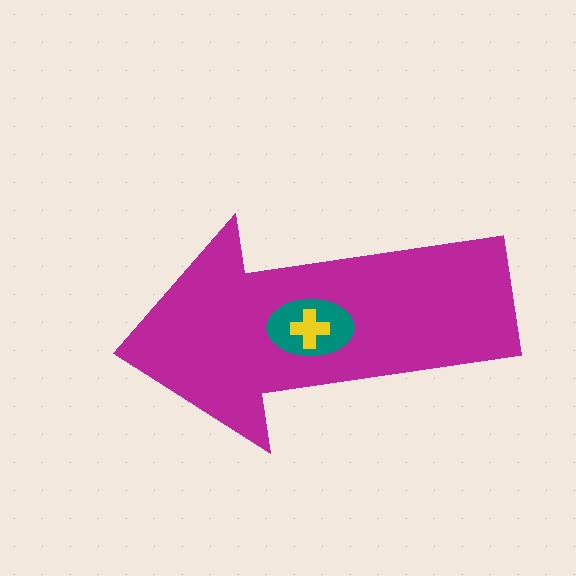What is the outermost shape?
The magenta arrow.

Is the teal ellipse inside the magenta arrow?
Yes.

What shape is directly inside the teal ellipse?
The yellow cross.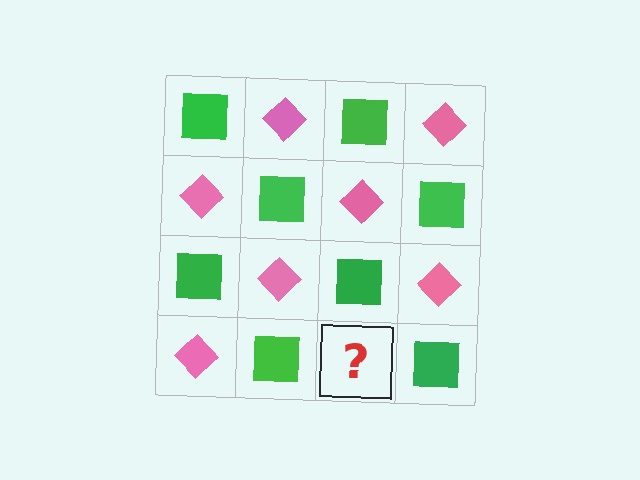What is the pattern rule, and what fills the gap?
The rule is that it alternates green square and pink diamond in a checkerboard pattern. The gap should be filled with a pink diamond.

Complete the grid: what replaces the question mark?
The question mark should be replaced with a pink diamond.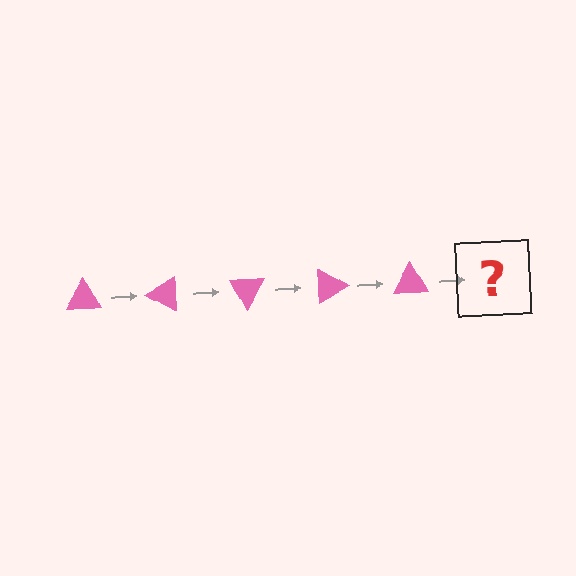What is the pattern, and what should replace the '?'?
The pattern is that the triangle rotates 30 degrees each step. The '?' should be a pink triangle rotated 150 degrees.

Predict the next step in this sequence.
The next step is a pink triangle rotated 150 degrees.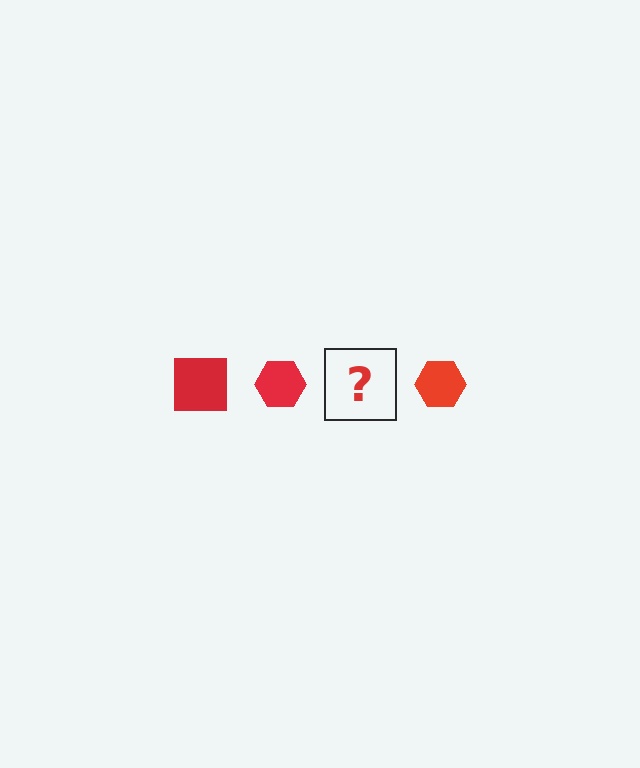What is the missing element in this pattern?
The missing element is a red square.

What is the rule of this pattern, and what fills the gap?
The rule is that the pattern cycles through square, hexagon shapes in red. The gap should be filled with a red square.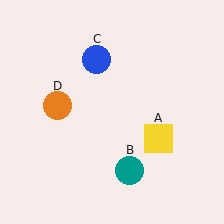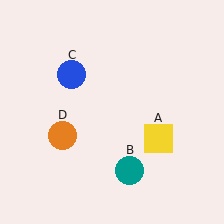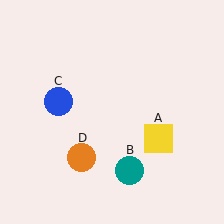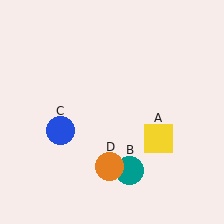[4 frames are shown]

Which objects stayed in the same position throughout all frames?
Yellow square (object A) and teal circle (object B) remained stationary.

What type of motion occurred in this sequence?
The blue circle (object C), orange circle (object D) rotated counterclockwise around the center of the scene.